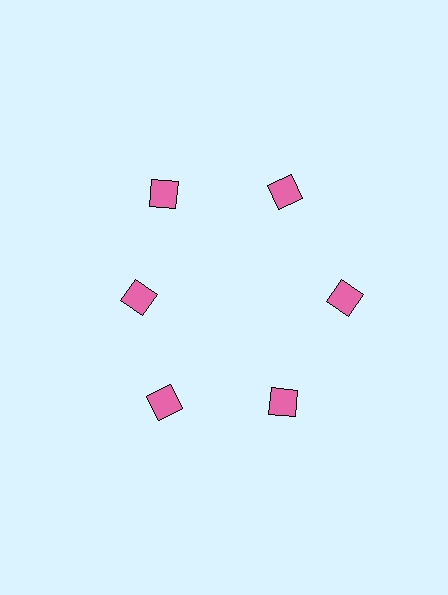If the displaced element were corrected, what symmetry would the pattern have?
It would have 6-fold rotational symmetry — the pattern would map onto itself every 60 degrees.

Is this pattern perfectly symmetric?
No. The 6 pink diamonds are arranged in a ring, but one element near the 9 o'clock position is pulled inward toward the center, breaking the 6-fold rotational symmetry.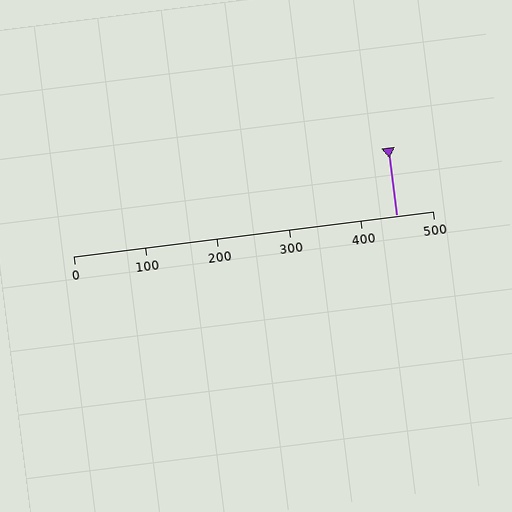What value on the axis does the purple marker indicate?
The marker indicates approximately 450.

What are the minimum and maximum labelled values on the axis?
The axis runs from 0 to 500.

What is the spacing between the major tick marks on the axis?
The major ticks are spaced 100 apart.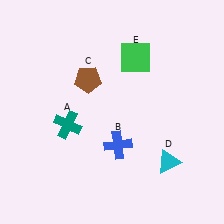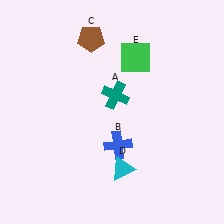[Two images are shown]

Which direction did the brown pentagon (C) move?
The brown pentagon (C) moved up.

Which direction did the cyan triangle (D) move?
The cyan triangle (D) moved left.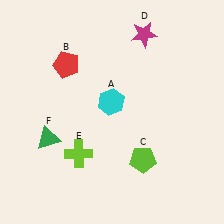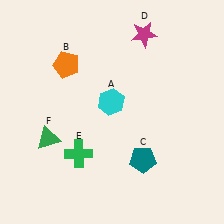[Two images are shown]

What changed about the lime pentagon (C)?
In Image 1, C is lime. In Image 2, it changed to teal.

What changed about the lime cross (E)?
In Image 1, E is lime. In Image 2, it changed to green.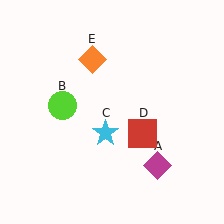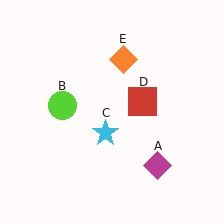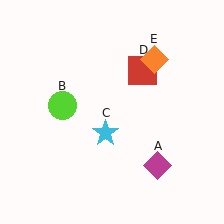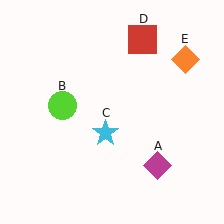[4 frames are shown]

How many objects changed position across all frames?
2 objects changed position: red square (object D), orange diamond (object E).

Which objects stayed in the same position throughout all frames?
Magenta diamond (object A) and lime circle (object B) and cyan star (object C) remained stationary.